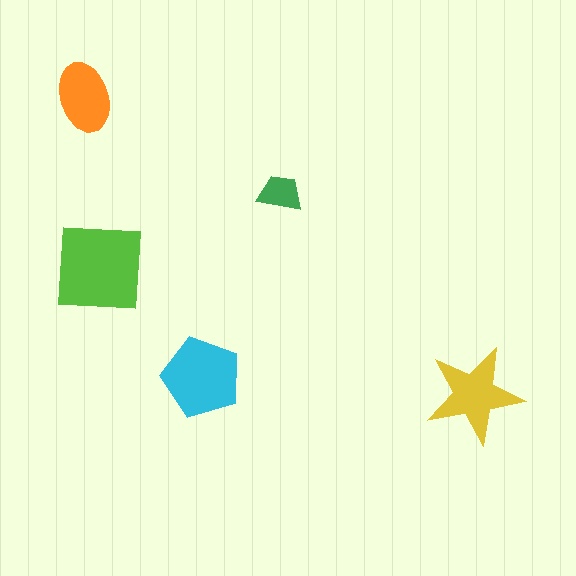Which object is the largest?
The lime square.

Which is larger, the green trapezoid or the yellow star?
The yellow star.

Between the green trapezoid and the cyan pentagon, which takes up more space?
The cyan pentagon.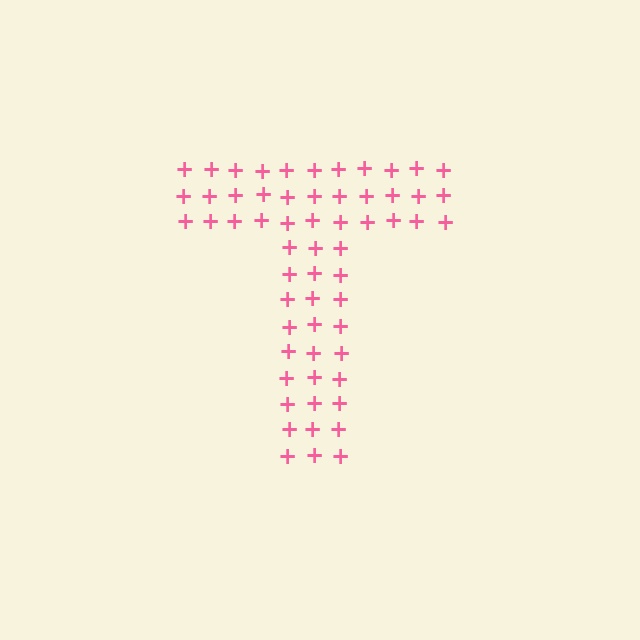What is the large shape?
The large shape is the letter T.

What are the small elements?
The small elements are plus signs.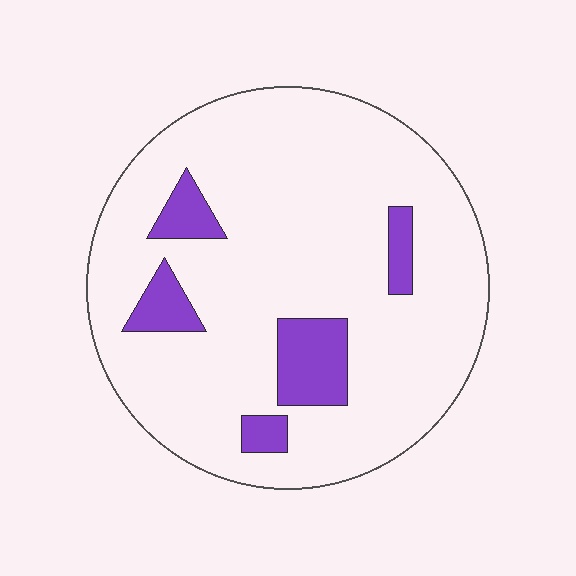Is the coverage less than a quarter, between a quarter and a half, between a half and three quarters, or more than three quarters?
Less than a quarter.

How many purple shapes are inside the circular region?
5.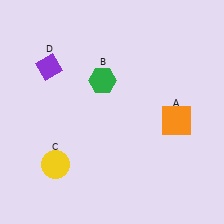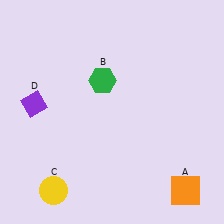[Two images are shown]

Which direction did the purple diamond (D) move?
The purple diamond (D) moved down.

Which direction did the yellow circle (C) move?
The yellow circle (C) moved down.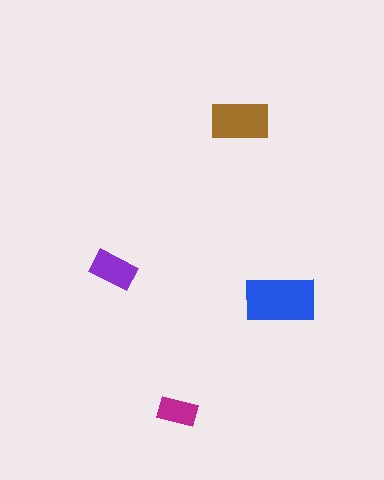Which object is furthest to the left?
The purple rectangle is leftmost.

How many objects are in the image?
There are 4 objects in the image.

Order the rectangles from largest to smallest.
the blue one, the brown one, the purple one, the magenta one.